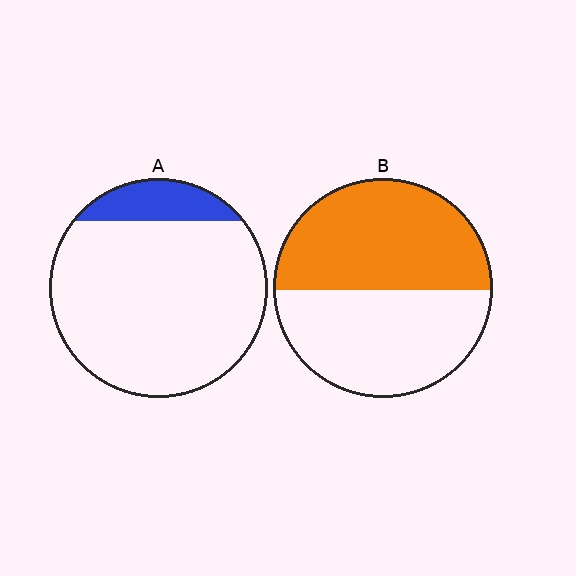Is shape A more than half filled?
No.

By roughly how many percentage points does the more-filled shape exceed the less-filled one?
By roughly 35 percentage points (B over A).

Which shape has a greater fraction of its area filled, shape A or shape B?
Shape B.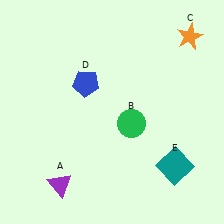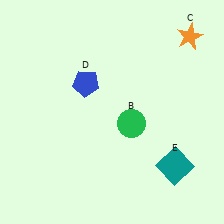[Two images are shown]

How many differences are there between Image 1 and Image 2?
There is 1 difference between the two images.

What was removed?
The purple triangle (A) was removed in Image 2.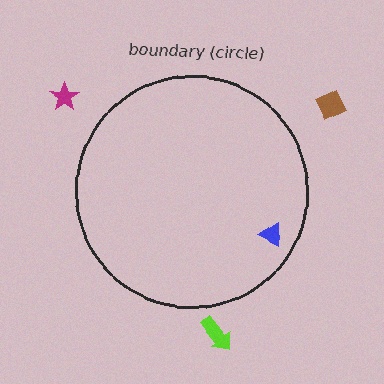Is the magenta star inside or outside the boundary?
Outside.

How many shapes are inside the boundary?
1 inside, 3 outside.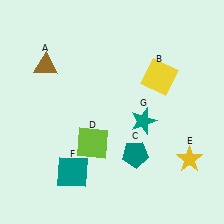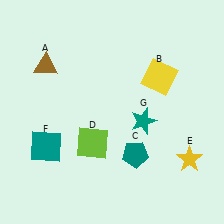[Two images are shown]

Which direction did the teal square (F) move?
The teal square (F) moved left.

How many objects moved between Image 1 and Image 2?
1 object moved between the two images.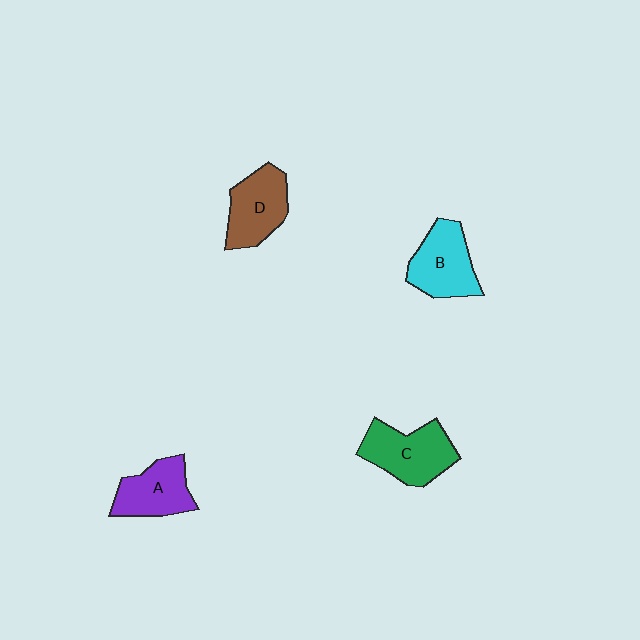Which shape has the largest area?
Shape C (green).